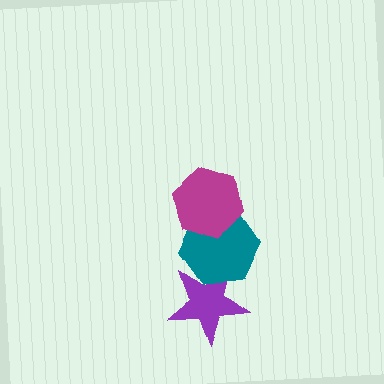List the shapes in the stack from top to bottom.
From top to bottom: the magenta hexagon, the teal hexagon, the purple star.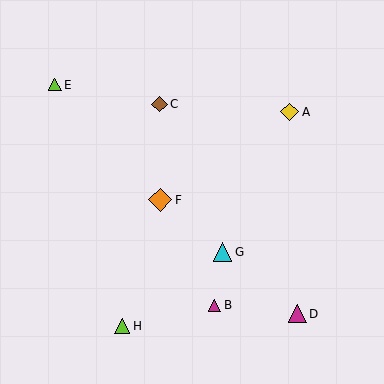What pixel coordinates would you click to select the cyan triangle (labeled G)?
Click at (222, 252) to select the cyan triangle G.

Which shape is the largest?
The orange diamond (labeled F) is the largest.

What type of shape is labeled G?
Shape G is a cyan triangle.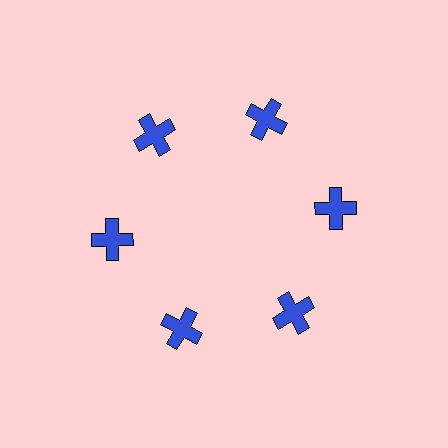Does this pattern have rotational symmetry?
Yes, this pattern has 6-fold rotational symmetry. It looks the same after rotating 60 degrees around the center.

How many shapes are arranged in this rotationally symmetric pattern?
There are 6 shapes, arranged in 6 groups of 1.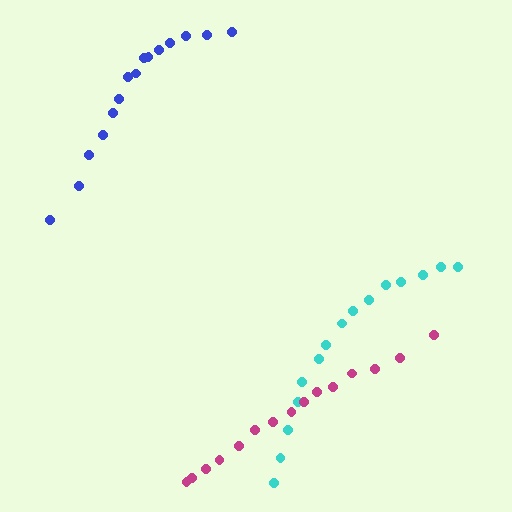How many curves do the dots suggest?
There are 3 distinct paths.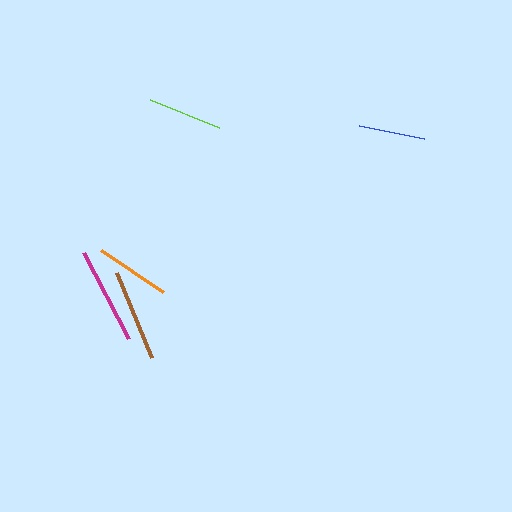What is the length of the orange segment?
The orange segment is approximately 75 pixels long.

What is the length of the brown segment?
The brown segment is approximately 92 pixels long.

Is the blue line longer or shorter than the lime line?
The lime line is longer than the blue line.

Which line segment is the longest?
The magenta line is the longest at approximately 97 pixels.